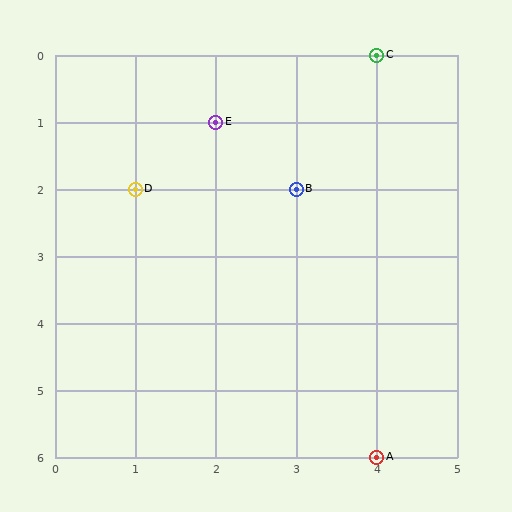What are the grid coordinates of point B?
Point B is at grid coordinates (3, 2).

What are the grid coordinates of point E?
Point E is at grid coordinates (2, 1).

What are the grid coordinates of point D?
Point D is at grid coordinates (1, 2).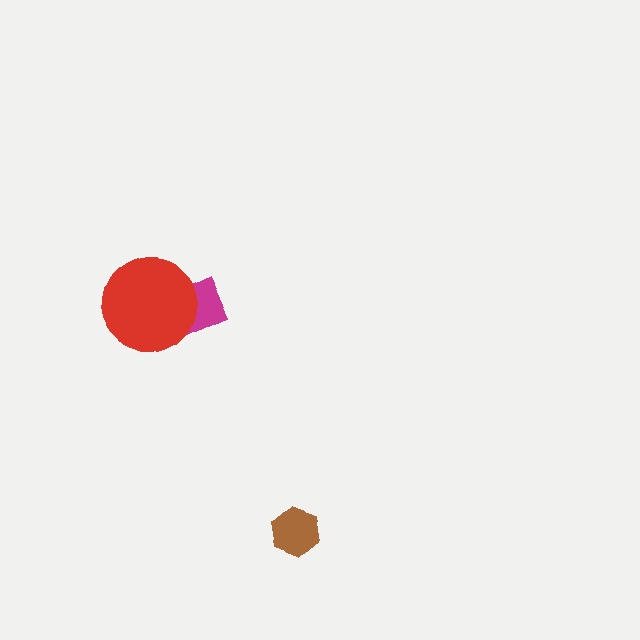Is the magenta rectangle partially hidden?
Yes, it is partially covered by another shape.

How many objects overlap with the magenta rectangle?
1 object overlaps with the magenta rectangle.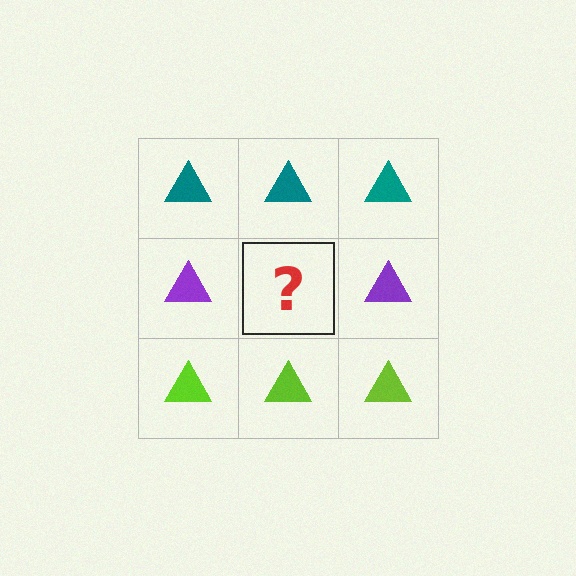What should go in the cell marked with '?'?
The missing cell should contain a purple triangle.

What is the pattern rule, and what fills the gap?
The rule is that each row has a consistent color. The gap should be filled with a purple triangle.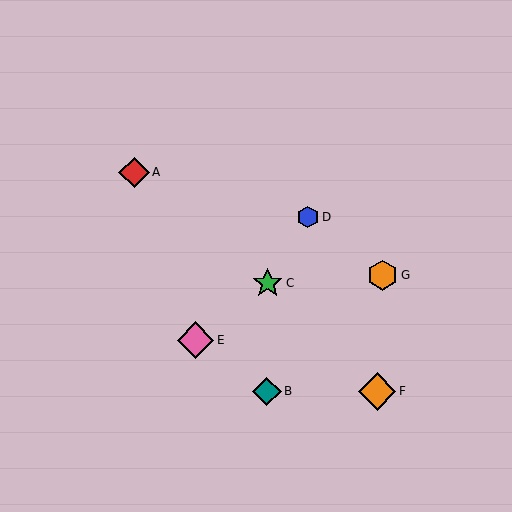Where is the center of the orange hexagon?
The center of the orange hexagon is at (383, 275).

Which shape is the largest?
The orange diamond (labeled F) is the largest.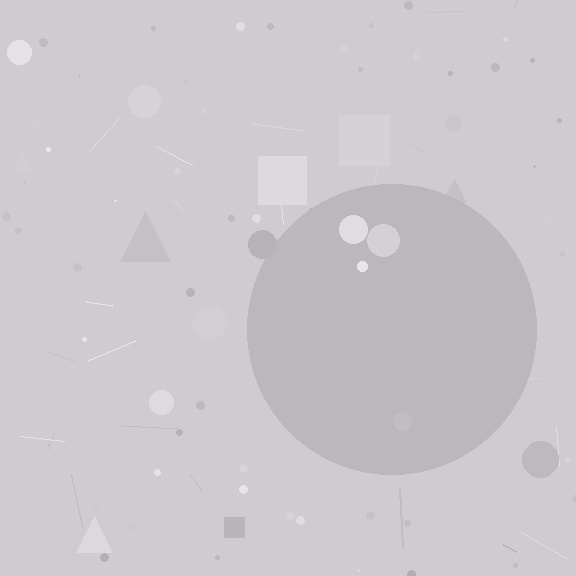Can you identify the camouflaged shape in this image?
The camouflaged shape is a circle.